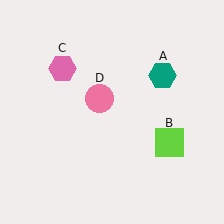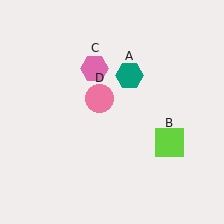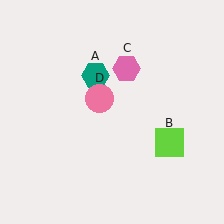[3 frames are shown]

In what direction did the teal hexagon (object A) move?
The teal hexagon (object A) moved left.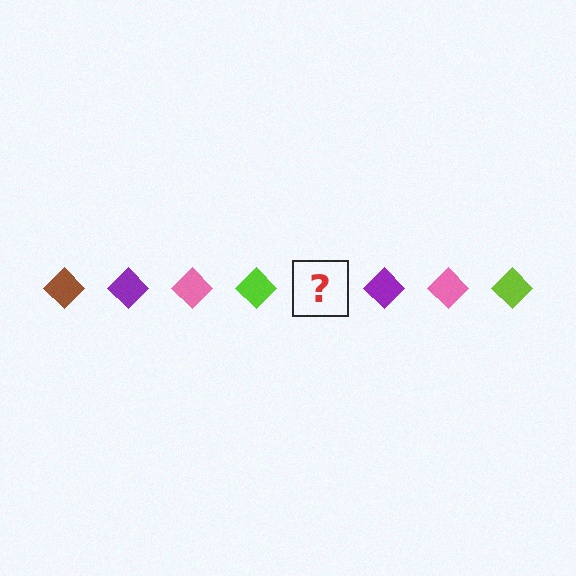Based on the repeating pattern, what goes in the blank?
The blank should be a brown diamond.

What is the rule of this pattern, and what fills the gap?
The rule is that the pattern cycles through brown, purple, pink, lime diamonds. The gap should be filled with a brown diamond.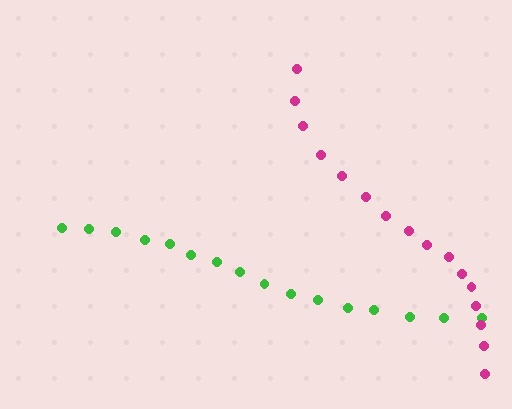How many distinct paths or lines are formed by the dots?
There are 2 distinct paths.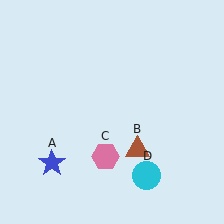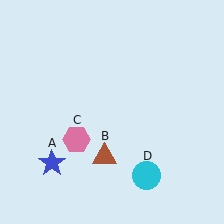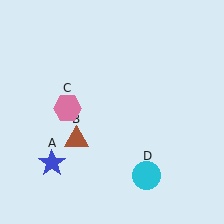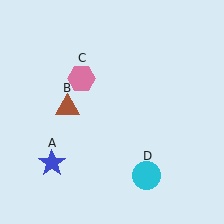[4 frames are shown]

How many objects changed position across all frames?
2 objects changed position: brown triangle (object B), pink hexagon (object C).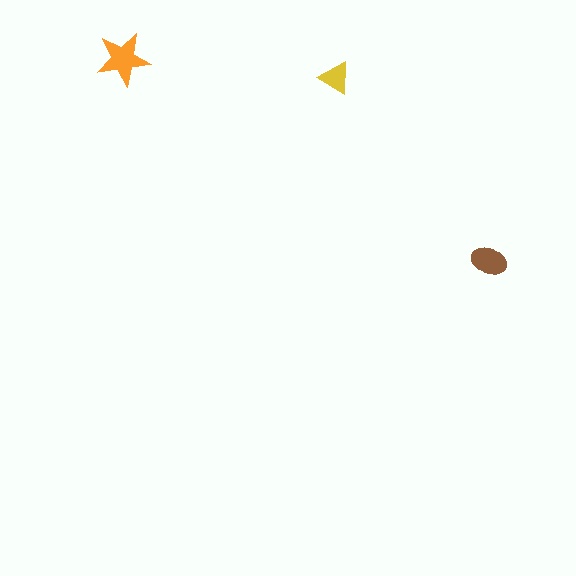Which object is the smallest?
The yellow triangle.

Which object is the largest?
The orange star.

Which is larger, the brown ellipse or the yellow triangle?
The brown ellipse.